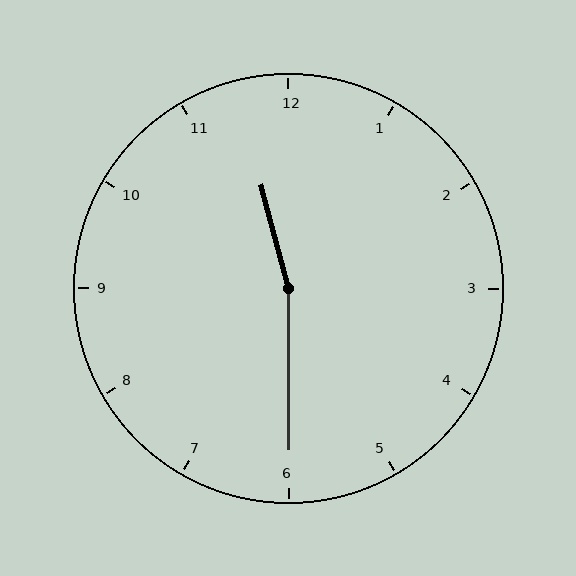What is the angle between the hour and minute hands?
Approximately 165 degrees.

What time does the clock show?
11:30.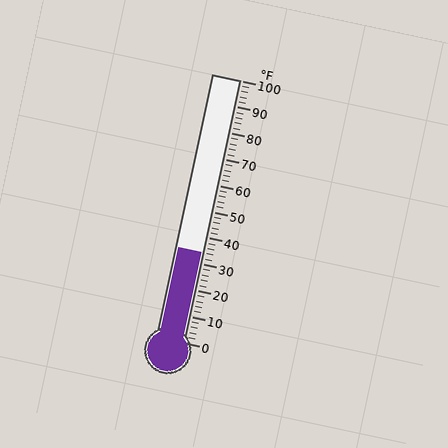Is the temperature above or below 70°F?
The temperature is below 70°F.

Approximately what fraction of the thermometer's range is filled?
The thermometer is filled to approximately 35% of its range.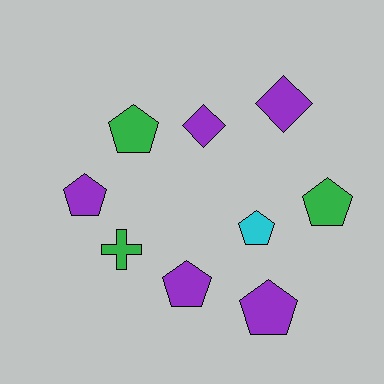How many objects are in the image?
There are 9 objects.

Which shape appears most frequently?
Pentagon, with 6 objects.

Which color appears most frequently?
Purple, with 5 objects.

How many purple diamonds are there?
There are 2 purple diamonds.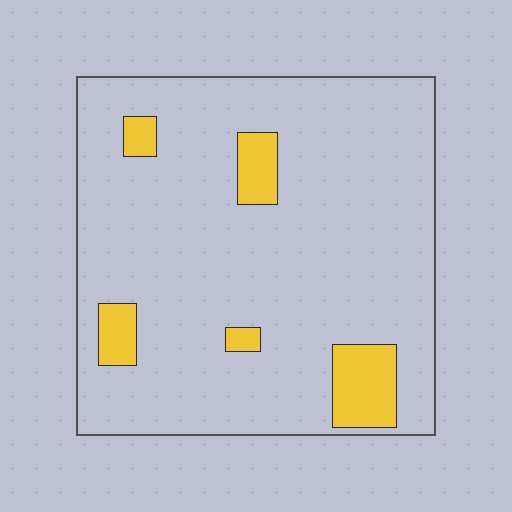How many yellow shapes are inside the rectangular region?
5.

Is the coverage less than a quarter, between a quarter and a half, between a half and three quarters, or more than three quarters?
Less than a quarter.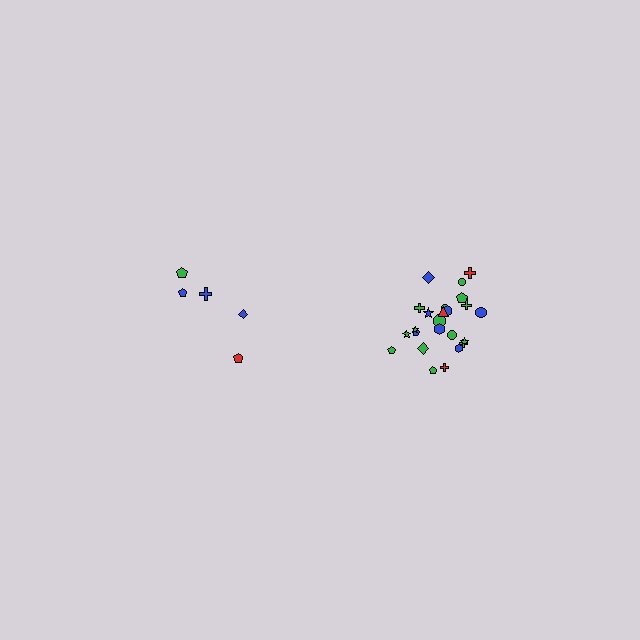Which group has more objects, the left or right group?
The right group.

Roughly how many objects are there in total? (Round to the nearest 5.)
Roughly 30 objects in total.